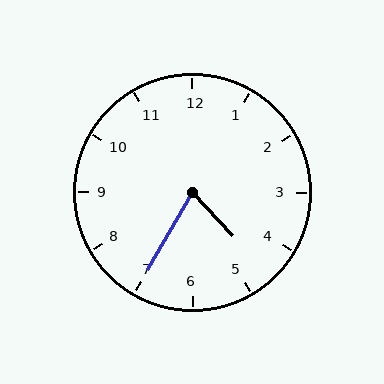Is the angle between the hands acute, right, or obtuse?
It is acute.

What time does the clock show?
4:35.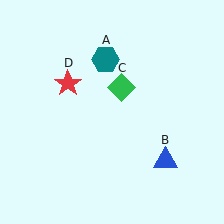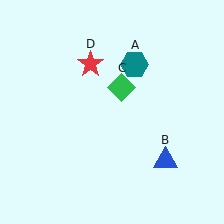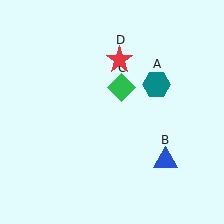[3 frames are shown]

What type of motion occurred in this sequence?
The teal hexagon (object A), red star (object D) rotated clockwise around the center of the scene.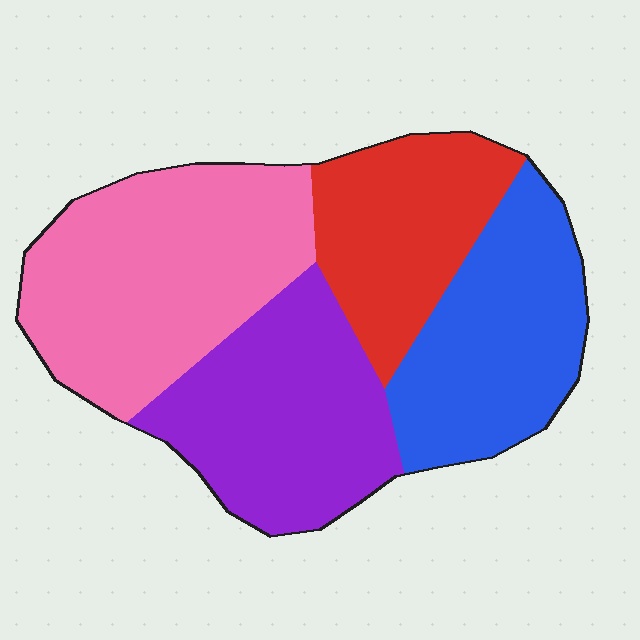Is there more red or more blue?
Blue.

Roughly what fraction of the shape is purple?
Purple takes up about one quarter (1/4) of the shape.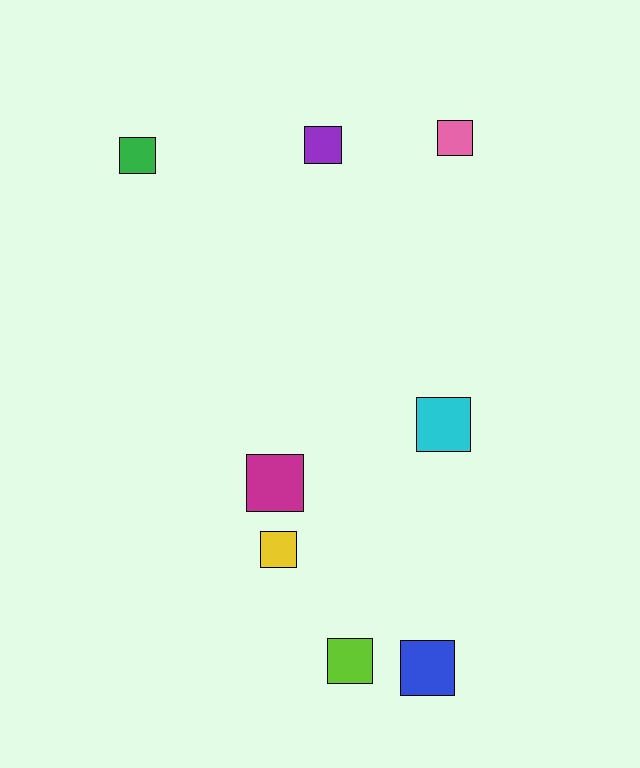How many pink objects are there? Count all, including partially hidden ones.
There is 1 pink object.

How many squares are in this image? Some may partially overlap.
There are 8 squares.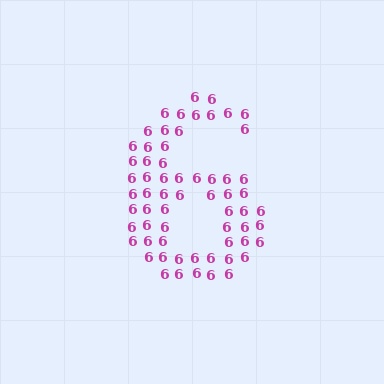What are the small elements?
The small elements are digit 6's.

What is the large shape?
The large shape is the digit 6.